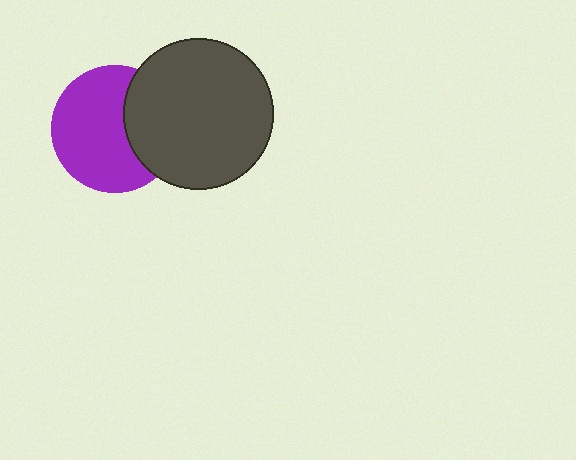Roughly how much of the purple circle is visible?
Most of it is visible (roughly 67%).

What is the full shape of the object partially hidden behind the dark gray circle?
The partially hidden object is a purple circle.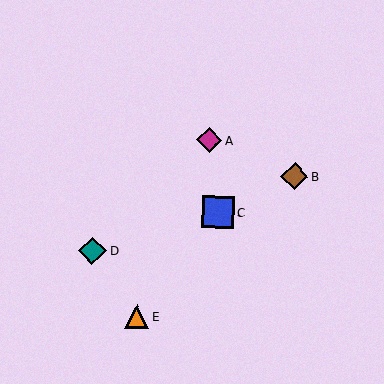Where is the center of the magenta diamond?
The center of the magenta diamond is at (210, 140).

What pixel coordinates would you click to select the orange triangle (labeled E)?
Click at (137, 317) to select the orange triangle E.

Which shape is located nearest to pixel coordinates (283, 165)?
The brown diamond (labeled B) at (294, 176) is nearest to that location.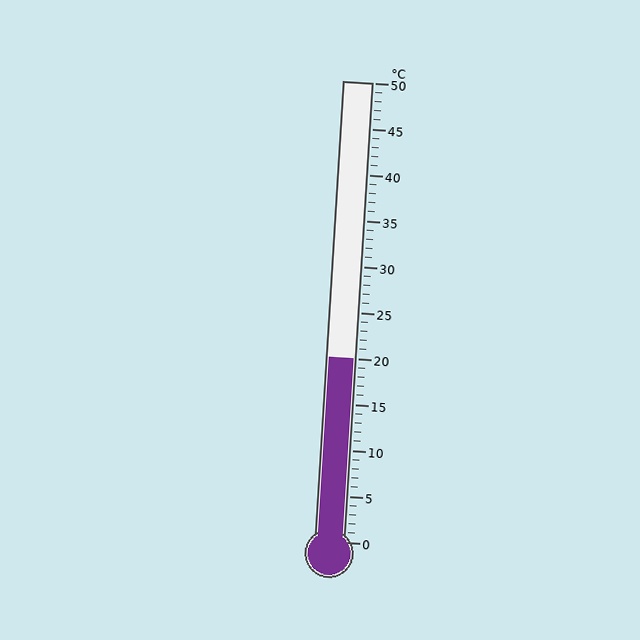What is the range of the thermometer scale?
The thermometer scale ranges from 0°C to 50°C.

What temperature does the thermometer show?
The thermometer shows approximately 20°C.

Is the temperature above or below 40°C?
The temperature is below 40°C.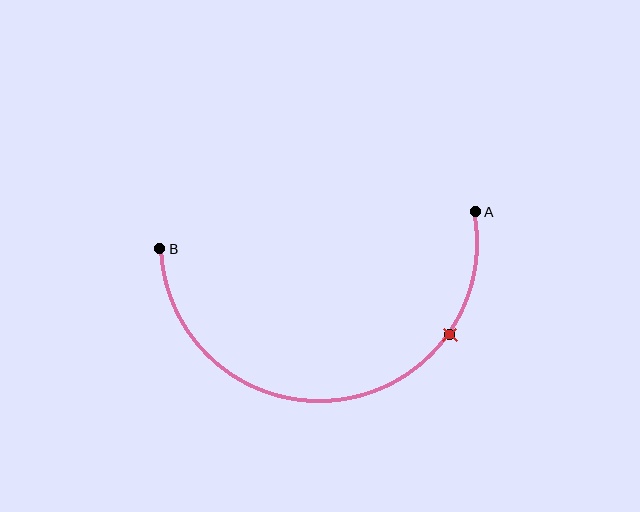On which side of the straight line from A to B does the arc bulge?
The arc bulges below the straight line connecting A and B.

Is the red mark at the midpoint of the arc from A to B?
No. The red mark lies on the arc but is closer to endpoint A. The arc midpoint would be at the point on the curve equidistant along the arc from both A and B.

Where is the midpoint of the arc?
The arc midpoint is the point on the curve farthest from the straight line joining A and B. It sits below that line.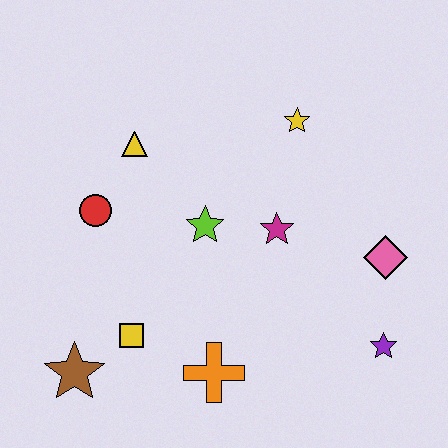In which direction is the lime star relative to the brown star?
The lime star is above the brown star.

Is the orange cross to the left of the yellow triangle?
No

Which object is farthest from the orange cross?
The yellow star is farthest from the orange cross.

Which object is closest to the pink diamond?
The purple star is closest to the pink diamond.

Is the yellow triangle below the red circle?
No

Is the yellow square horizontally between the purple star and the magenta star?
No